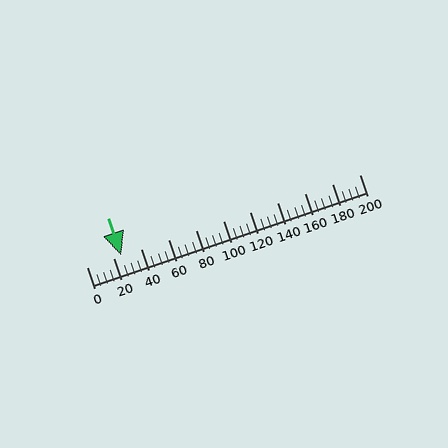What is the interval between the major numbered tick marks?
The major tick marks are spaced 20 units apart.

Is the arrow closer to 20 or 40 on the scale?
The arrow is closer to 20.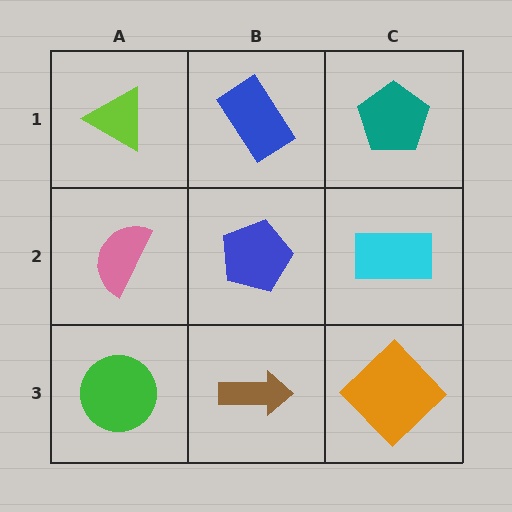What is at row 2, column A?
A pink semicircle.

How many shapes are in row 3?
3 shapes.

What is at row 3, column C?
An orange diamond.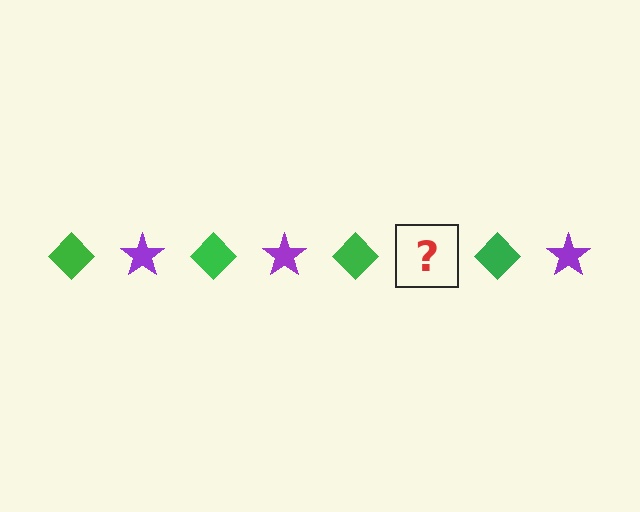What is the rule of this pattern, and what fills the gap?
The rule is that the pattern alternates between green diamond and purple star. The gap should be filled with a purple star.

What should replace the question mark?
The question mark should be replaced with a purple star.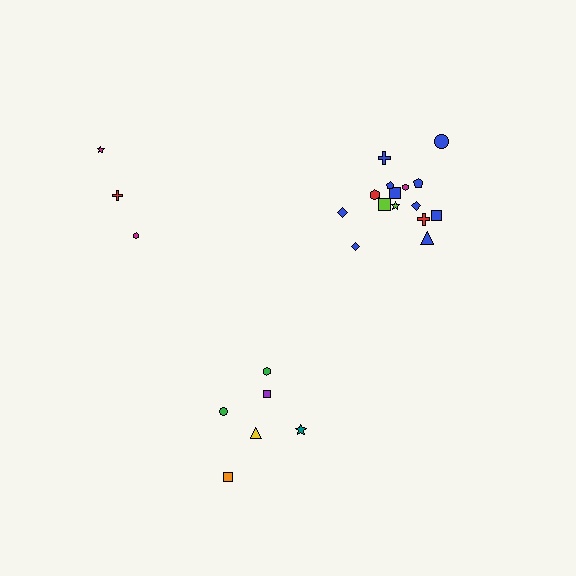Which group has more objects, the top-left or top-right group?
The top-right group.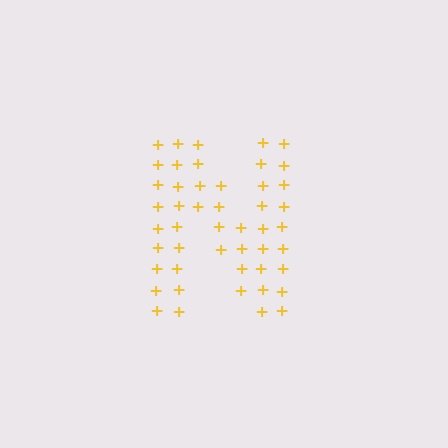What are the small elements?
The small elements are plus signs.